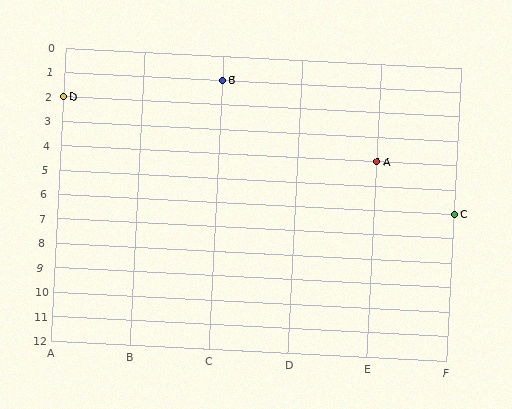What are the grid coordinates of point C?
Point C is at grid coordinates (F, 6).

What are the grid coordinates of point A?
Point A is at grid coordinates (E, 4).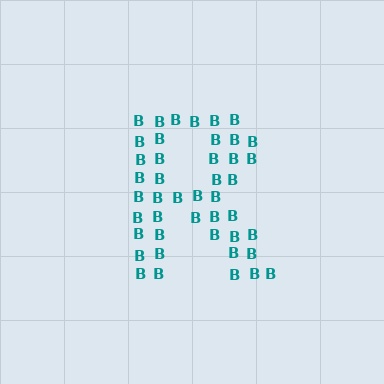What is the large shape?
The large shape is the letter R.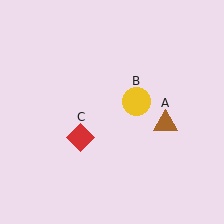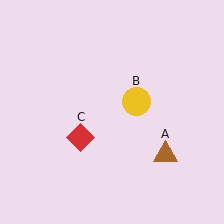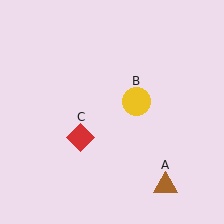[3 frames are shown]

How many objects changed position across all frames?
1 object changed position: brown triangle (object A).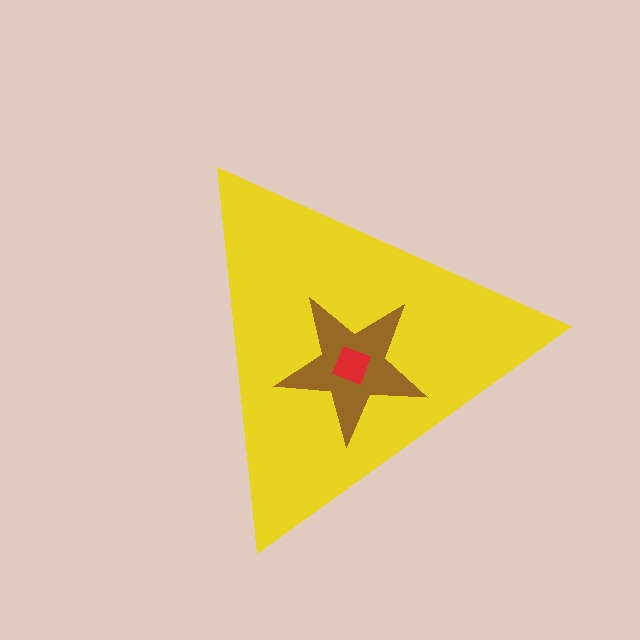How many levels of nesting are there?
3.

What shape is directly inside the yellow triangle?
The brown star.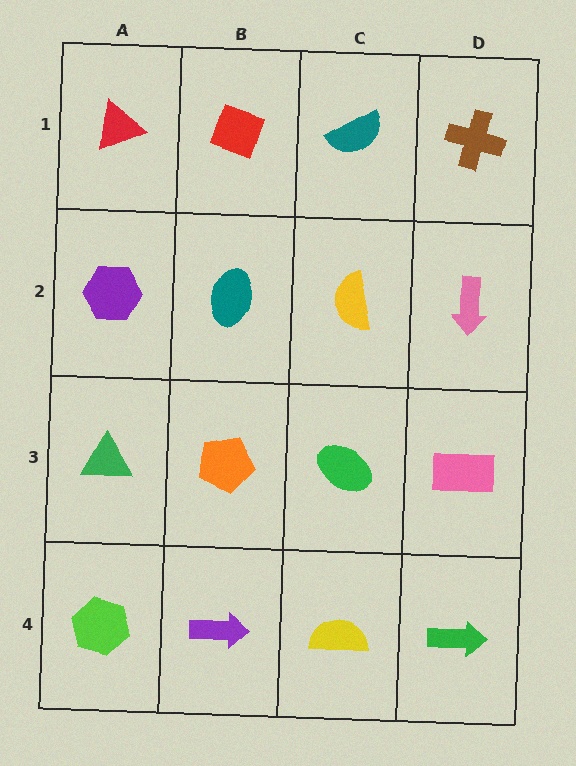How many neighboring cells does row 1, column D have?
2.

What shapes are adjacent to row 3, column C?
A yellow semicircle (row 2, column C), a yellow semicircle (row 4, column C), an orange pentagon (row 3, column B), a pink rectangle (row 3, column D).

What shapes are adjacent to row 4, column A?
A green triangle (row 3, column A), a purple arrow (row 4, column B).